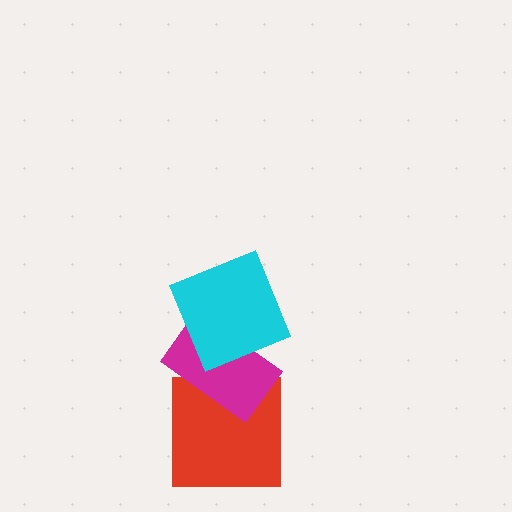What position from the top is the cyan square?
The cyan square is 1st from the top.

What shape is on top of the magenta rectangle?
The cyan square is on top of the magenta rectangle.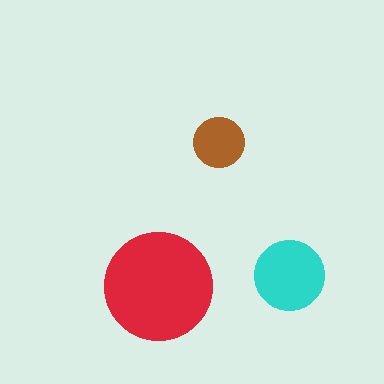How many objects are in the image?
There are 3 objects in the image.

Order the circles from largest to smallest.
the red one, the cyan one, the brown one.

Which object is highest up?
The brown circle is topmost.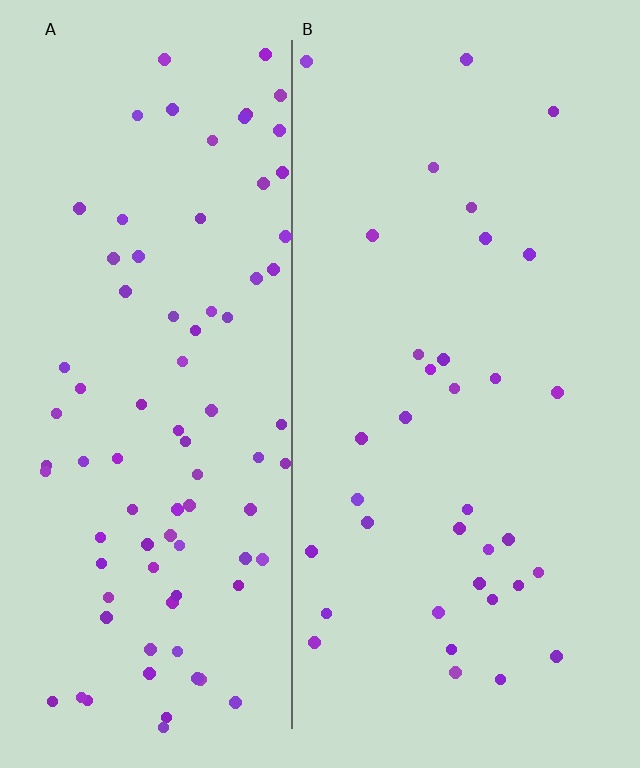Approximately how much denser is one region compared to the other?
Approximately 2.5× — region A over region B.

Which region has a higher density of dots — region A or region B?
A (the left).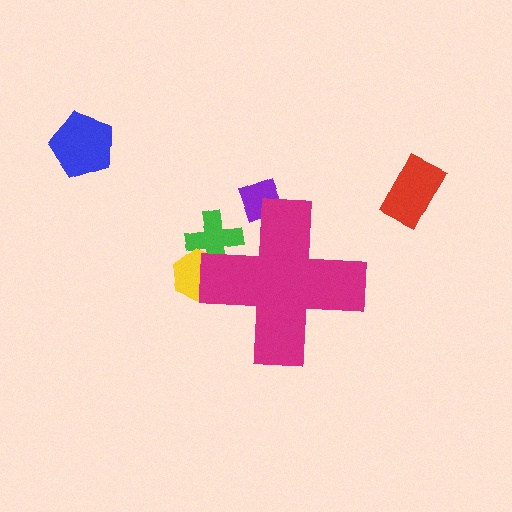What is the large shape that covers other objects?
A magenta cross.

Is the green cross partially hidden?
Yes, the green cross is partially hidden behind the magenta cross.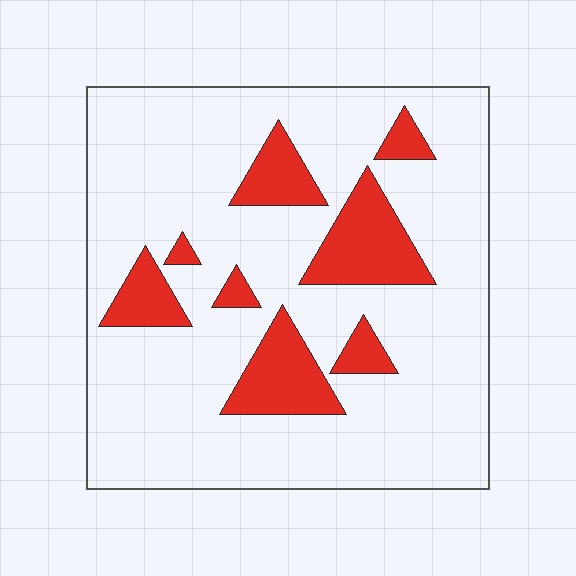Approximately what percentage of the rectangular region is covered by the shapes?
Approximately 20%.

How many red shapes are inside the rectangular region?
8.